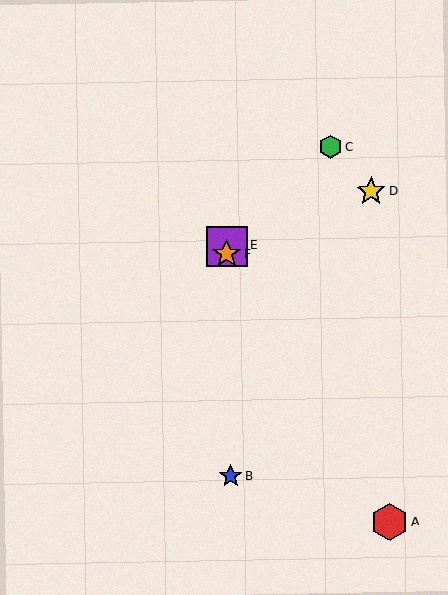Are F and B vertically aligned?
Yes, both are at x≈227.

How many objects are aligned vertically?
3 objects (B, E, F) are aligned vertically.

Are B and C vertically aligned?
No, B is at x≈231 and C is at x≈331.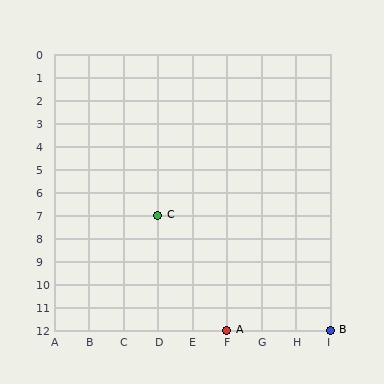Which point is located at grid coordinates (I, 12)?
Point B is at (I, 12).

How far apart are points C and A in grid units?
Points C and A are 2 columns and 5 rows apart (about 5.4 grid units diagonally).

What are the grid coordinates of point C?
Point C is at grid coordinates (D, 7).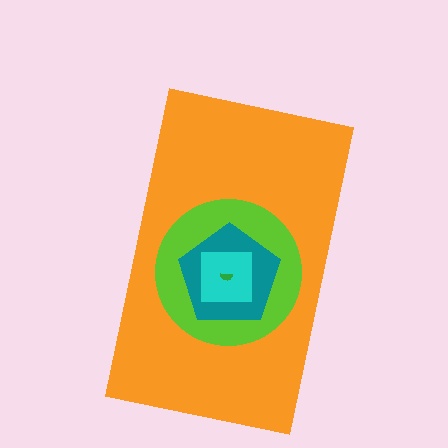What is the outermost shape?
The orange rectangle.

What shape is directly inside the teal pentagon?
The cyan square.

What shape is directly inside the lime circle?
The teal pentagon.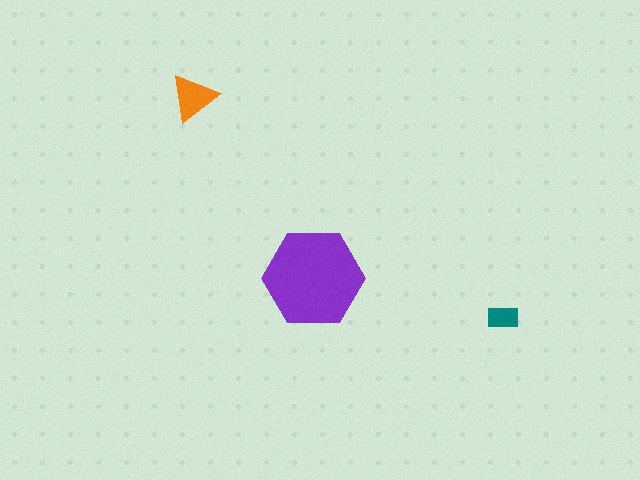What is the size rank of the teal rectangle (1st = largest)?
3rd.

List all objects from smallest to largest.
The teal rectangle, the orange triangle, the purple hexagon.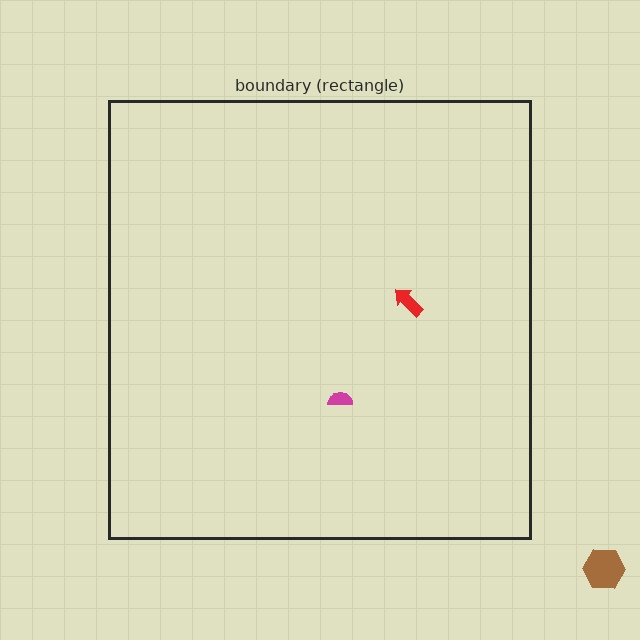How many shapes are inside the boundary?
2 inside, 1 outside.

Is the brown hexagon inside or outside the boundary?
Outside.